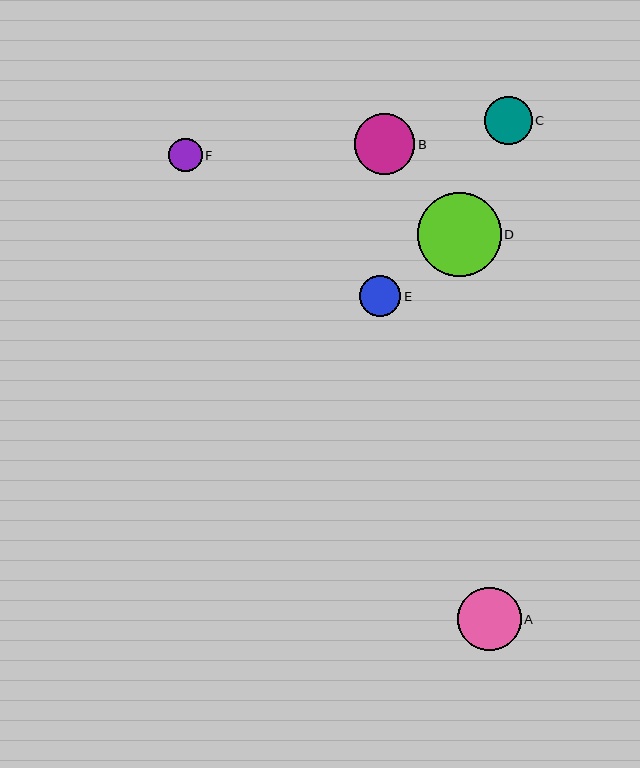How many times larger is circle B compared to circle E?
Circle B is approximately 1.5 times the size of circle E.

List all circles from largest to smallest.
From largest to smallest: D, A, B, C, E, F.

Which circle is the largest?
Circle D is the largest with a size of approximately 84 pixels.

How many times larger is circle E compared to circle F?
Circle E is approximately 1.2 times the size of circle F.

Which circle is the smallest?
Circle F is the smallest with a size of approximately 34 pixels.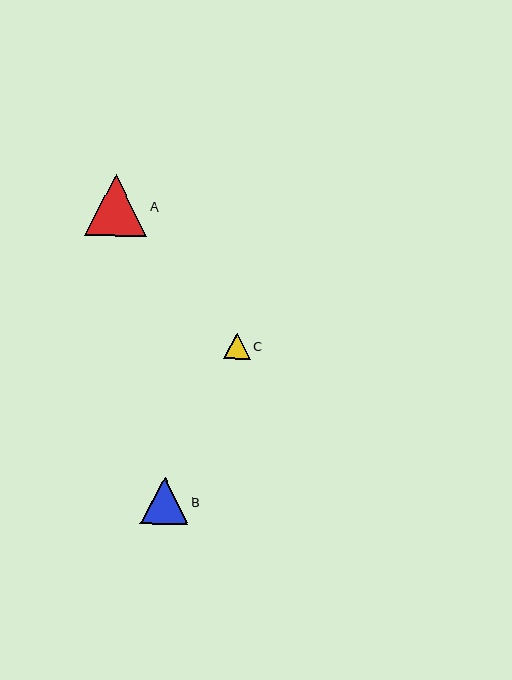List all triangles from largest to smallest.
From largest to smallest: A, B, C.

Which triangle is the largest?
Triangle A is the largest with a size of approximately 62 pixels.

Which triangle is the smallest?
Triangle C is the smallest with a size of approximately 27 pixels.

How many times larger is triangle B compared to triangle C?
Triangle B is approximately 1.8 times the size of triangle C.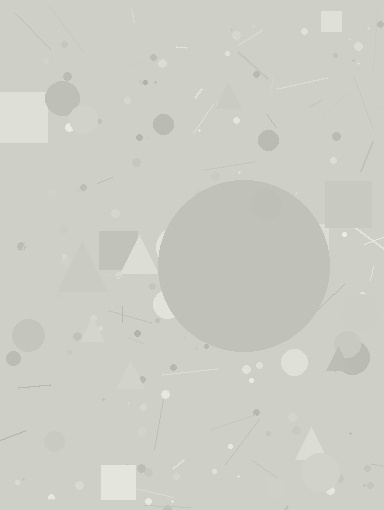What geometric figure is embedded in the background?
A circle is embedded in the background.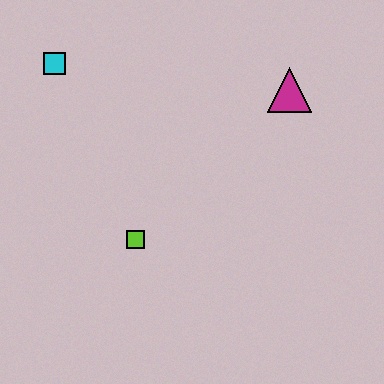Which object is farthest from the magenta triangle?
The cyan square is farthest from the magenta triangle.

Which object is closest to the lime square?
The cyan square is closest to the lime square.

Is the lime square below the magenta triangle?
Yes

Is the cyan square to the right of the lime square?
No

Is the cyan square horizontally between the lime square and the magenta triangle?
No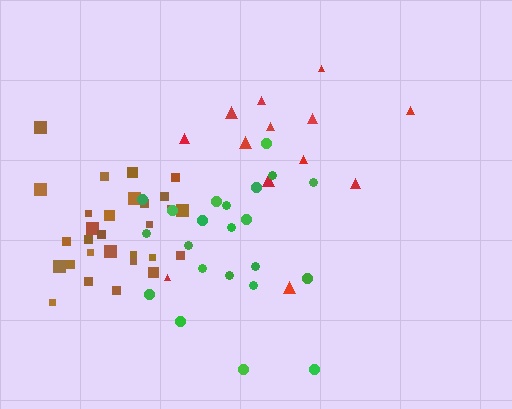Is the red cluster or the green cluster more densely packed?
Green.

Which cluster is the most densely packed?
Brown.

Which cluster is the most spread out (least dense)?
Red.